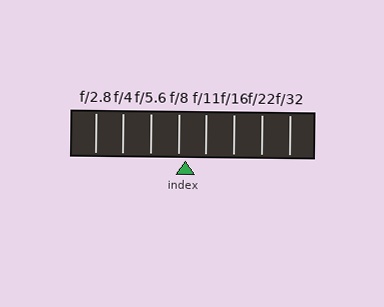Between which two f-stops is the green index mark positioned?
The index mark is between f/8 and f/11.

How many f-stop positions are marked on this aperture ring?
There are 8 f-stop positions marked.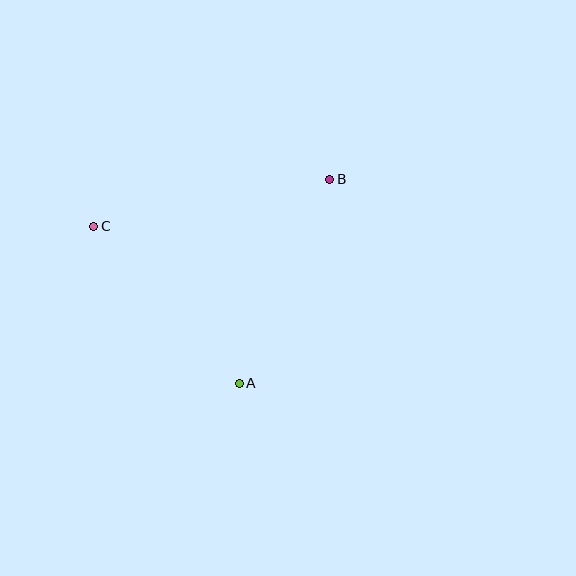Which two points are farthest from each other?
Points B and C are farthest from each other.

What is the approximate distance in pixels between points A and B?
The distance between A and B is approximately 223 pixels.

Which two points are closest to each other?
Points A and C are closest to each other.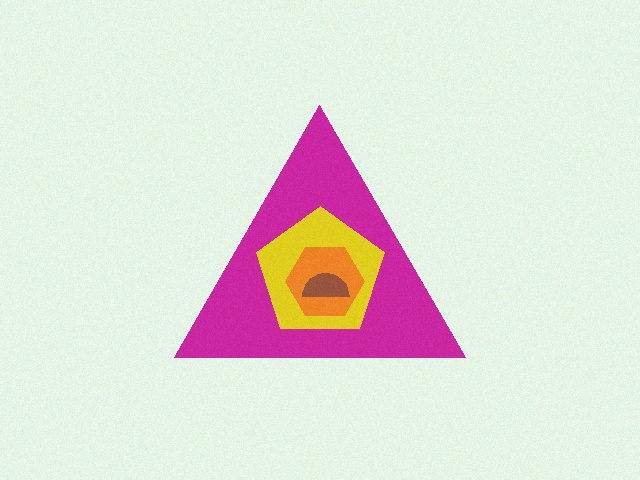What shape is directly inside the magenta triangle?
The yellow pentagon.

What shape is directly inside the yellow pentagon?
The orange hexagon.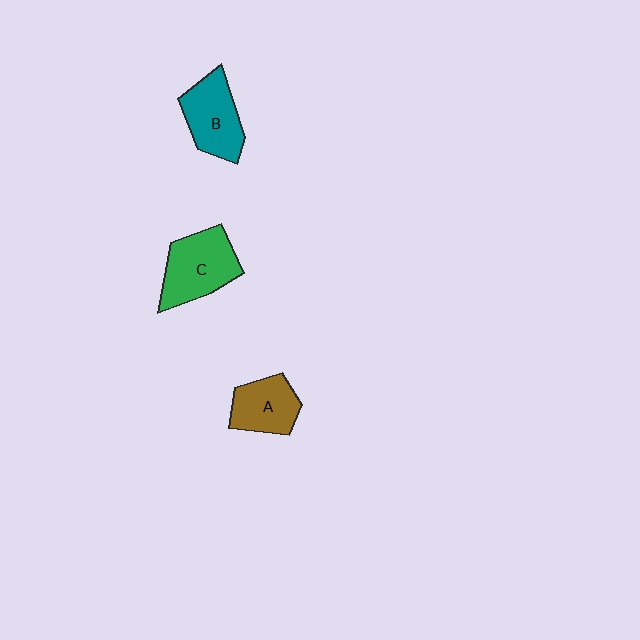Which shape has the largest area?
Shape C (green).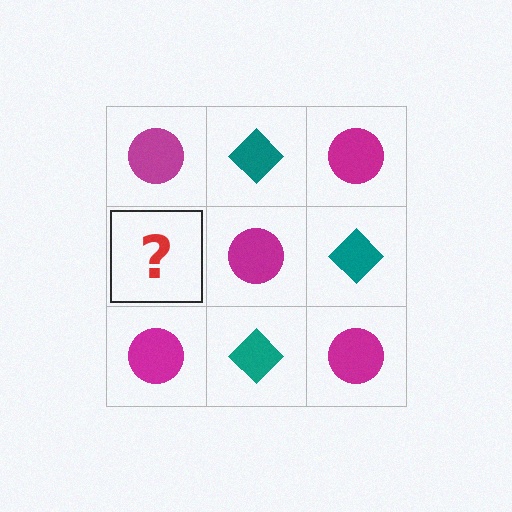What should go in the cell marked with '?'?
The missing cell should contain a teal diamond.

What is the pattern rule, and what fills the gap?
The rule is that it alternates magenta circle and teal diamond in a checkerboard pattern. The gap should be filled with a teal diamond.